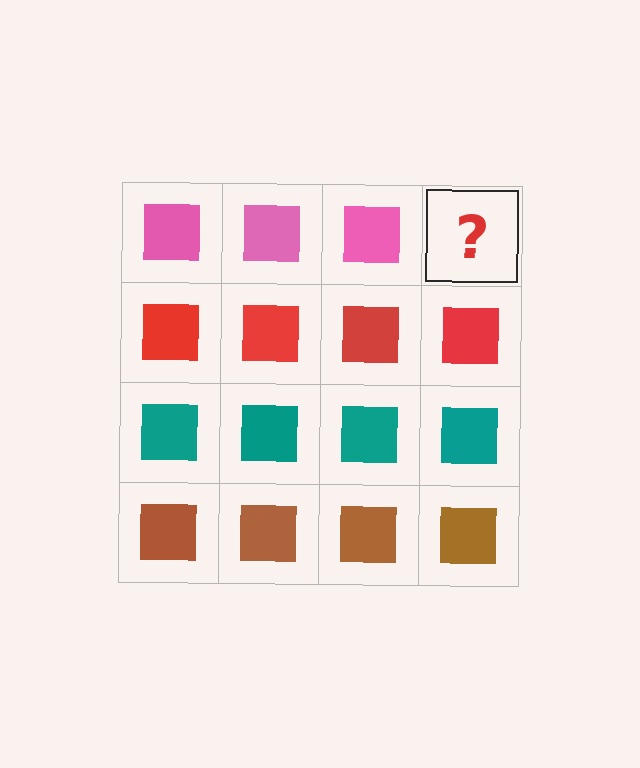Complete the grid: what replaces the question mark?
The question mark should be replaced with a pink square.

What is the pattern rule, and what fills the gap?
The rule is that each row has a consistent color. The gap should be filled with a pink square.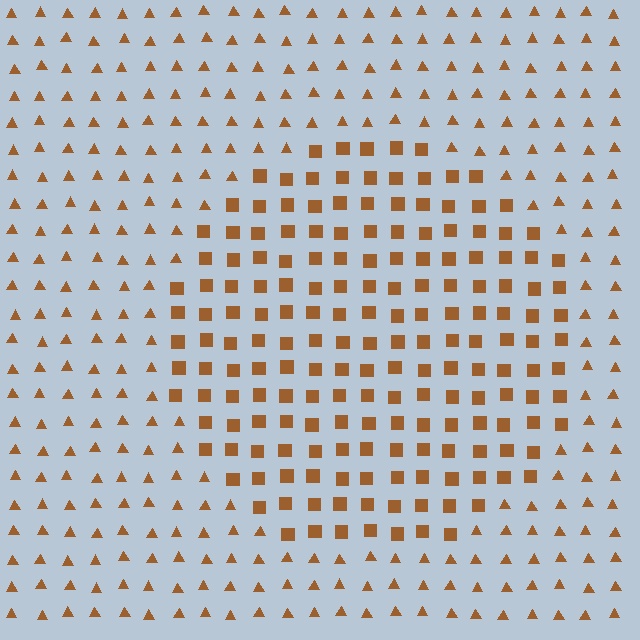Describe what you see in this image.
The image is filled with small brown elements arranged in a uniform grid. A circle-shaped region contains squares, while the surrounding area contains triangles. The boundary is defined purely by the change in element shape.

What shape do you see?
I see a circle.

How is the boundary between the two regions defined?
The boundary is defined by a change in element shape: squares inside vs. triangles outside. All elements share the same color and spacing.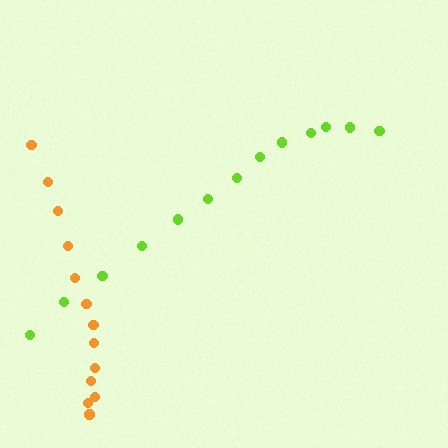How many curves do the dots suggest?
There are 2 distinct paths.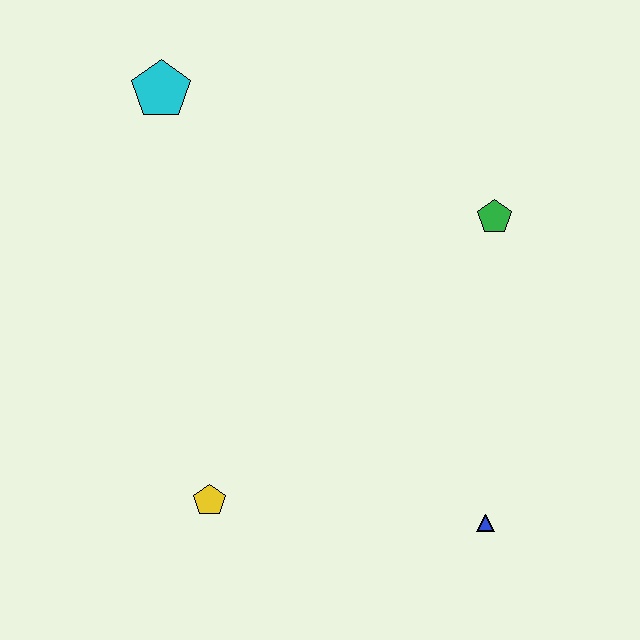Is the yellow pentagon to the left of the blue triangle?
Yes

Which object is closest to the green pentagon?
The blue triangle is closest to the green pentagon.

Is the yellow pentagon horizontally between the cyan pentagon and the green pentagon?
Yes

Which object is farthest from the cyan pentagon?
The blue triangle is farthest from the cyan pentagon.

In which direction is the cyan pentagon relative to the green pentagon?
The cyan pentagon is to the left of the green pentagon.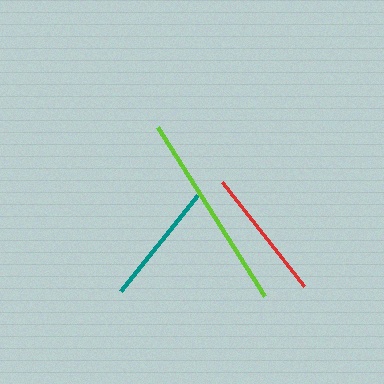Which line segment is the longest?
The lime line is the longest at approximately 201 pixels.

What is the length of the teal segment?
The teal segment is approximately 123 pixels long.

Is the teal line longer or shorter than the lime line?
The lime line is longer than the teal line.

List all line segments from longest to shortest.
From longest to shortest: lime, red, teal.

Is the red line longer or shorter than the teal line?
The red line is longer than the teal line.